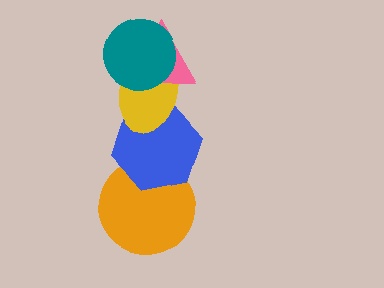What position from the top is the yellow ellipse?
The yellow ellipse is 3rd from the top.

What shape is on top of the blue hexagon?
The yellow ellipse is on top of the blue hexagon.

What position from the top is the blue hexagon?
The blue hexagon is 4th from the top.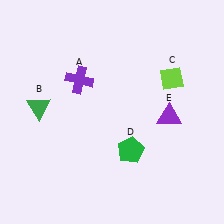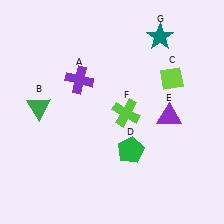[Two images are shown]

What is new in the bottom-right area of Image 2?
A lime cross (F) was added in the bottom-right area of Image 2.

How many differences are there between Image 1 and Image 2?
There are 2 differences between the two images.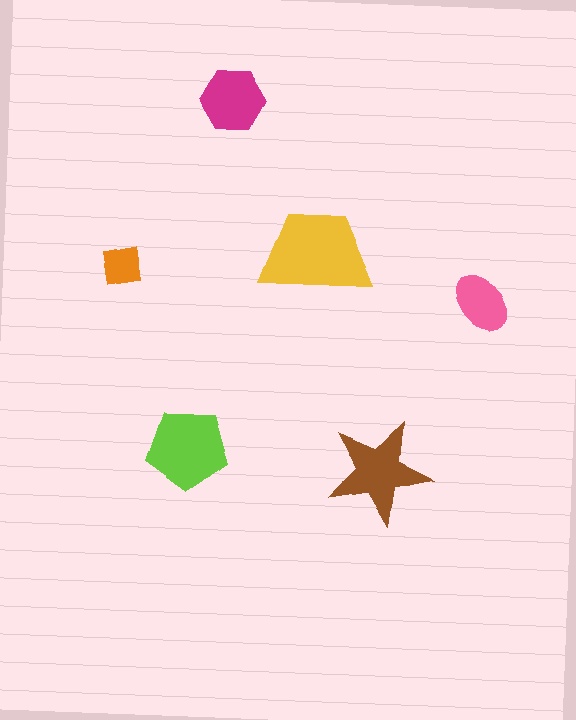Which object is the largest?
The yellow trapezoid.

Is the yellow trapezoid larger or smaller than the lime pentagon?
Larger.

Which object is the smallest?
The orange square.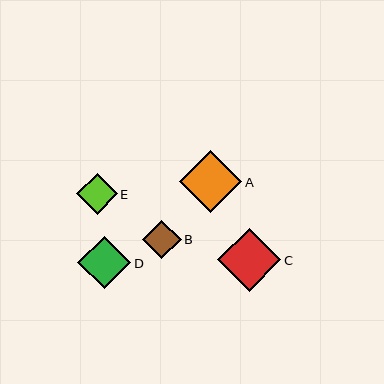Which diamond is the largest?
Diamond C is the largest with a size of approximately 63 pixels.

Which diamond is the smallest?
Diamond B is the smallest with a size of approximately 38 pixels.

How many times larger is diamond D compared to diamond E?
Diamond D is approximately 1.3 times the size of diamond E.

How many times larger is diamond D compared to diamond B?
Diamond D is approximately 1.4 times the size of diamond B.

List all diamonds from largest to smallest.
From largest to smallest: C, A, D, E, B.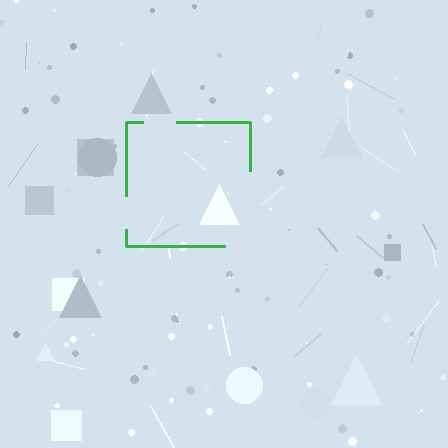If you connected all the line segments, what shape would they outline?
They would outline a square.